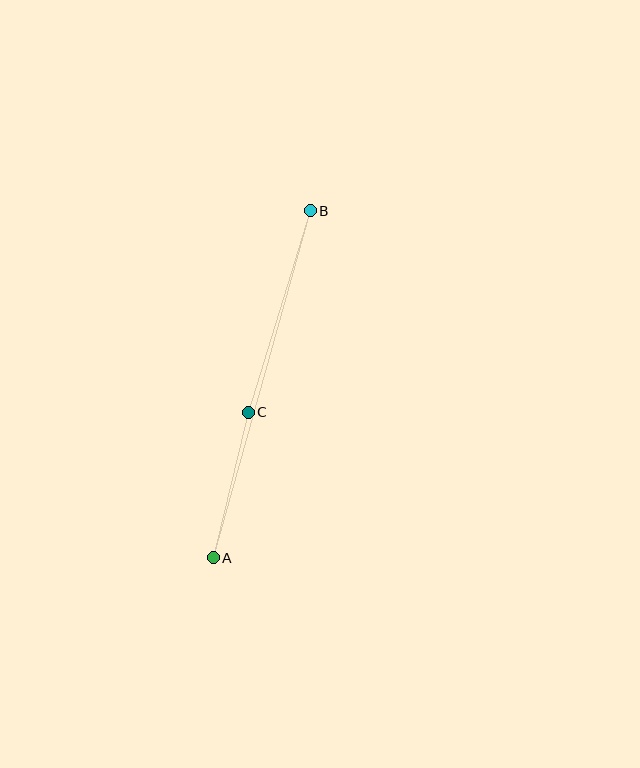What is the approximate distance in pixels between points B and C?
The distance between B and C is approximately 211 pixels.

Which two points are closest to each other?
Points A and C are closest to each other.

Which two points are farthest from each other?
Points A and B are farthest from each other.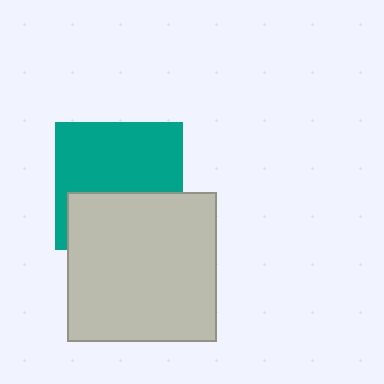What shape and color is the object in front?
The object in front is a light gray square.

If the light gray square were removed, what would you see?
You would see the complete teal square.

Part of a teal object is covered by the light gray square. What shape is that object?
It is a square.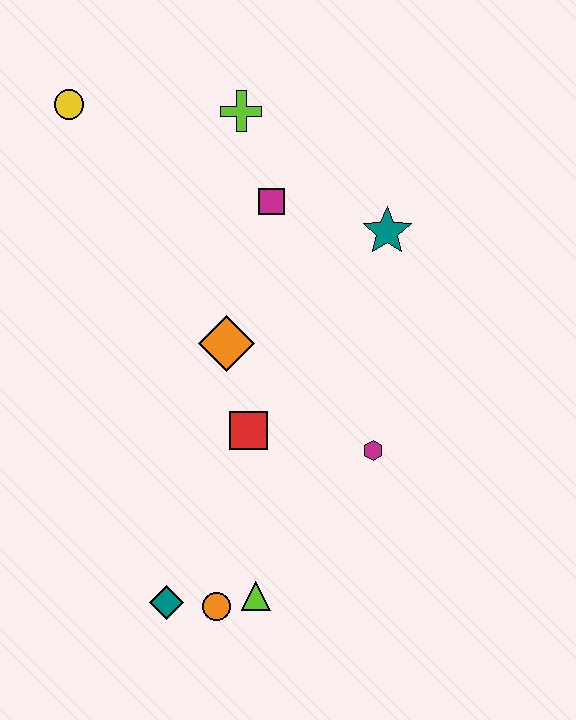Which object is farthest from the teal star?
The teal diamond is farthest from the teal star.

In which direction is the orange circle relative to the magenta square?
The orange circle is below the magenta square.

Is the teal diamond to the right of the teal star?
No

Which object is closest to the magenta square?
The lime cross is closest to the magenta square.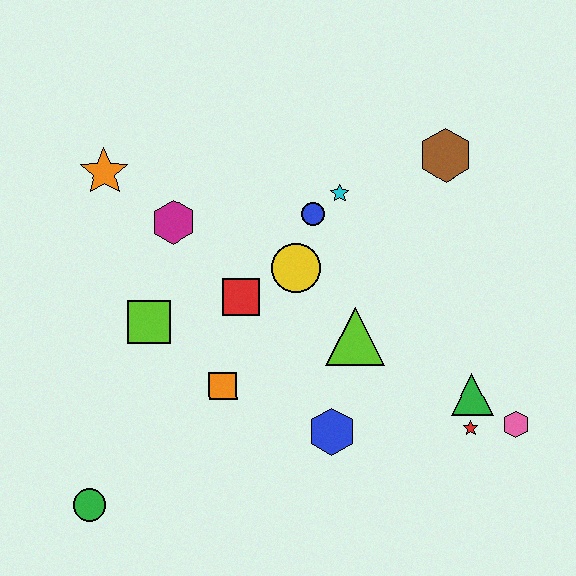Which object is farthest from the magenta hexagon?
The pink hexagon is farthest from the magenta hexagon.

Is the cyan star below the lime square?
No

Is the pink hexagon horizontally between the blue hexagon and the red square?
No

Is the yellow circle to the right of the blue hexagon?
No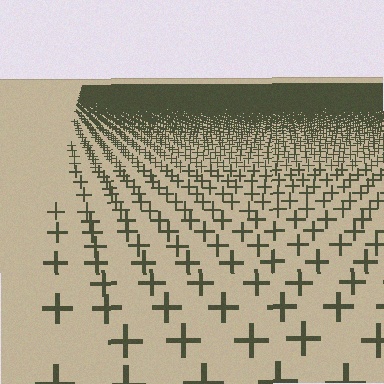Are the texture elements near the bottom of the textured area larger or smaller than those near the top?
Larger. Near the bottom, elements are closer to the viewer and appear at a bigger on-screen size.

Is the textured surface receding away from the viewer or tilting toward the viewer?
The surface is receding away from the viewer. Texture elements get smaller and denser toward the top.